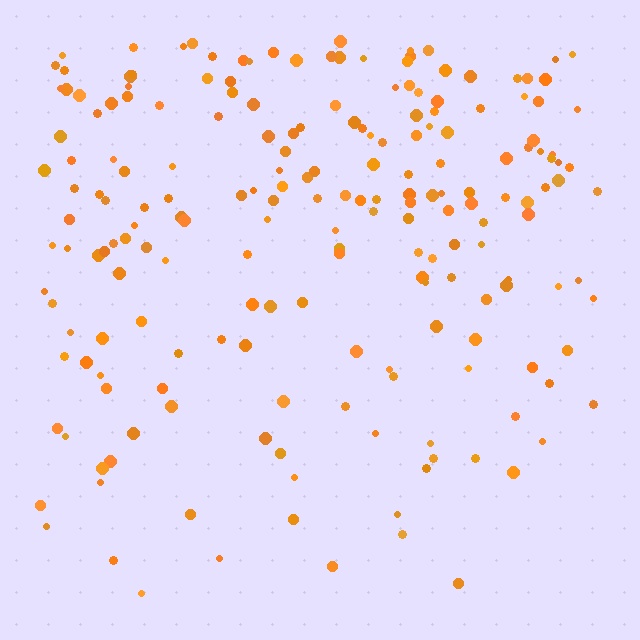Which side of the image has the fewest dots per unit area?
The bottom.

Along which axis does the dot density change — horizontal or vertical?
Vertical.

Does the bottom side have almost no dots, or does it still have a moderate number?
Still a moderate number, just noticeably fewer than the top.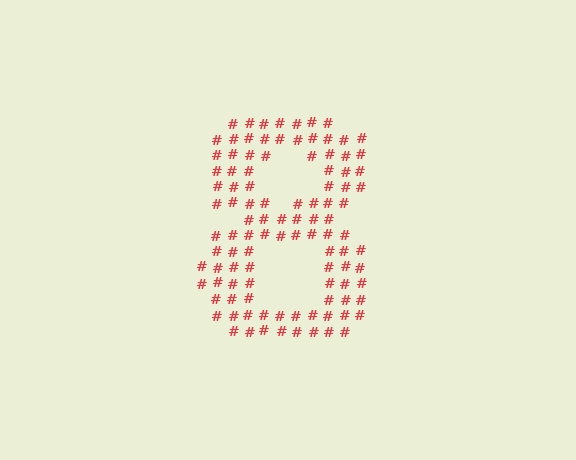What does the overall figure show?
The overall figure shows the digit 8.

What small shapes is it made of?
It is made of small hash symbols.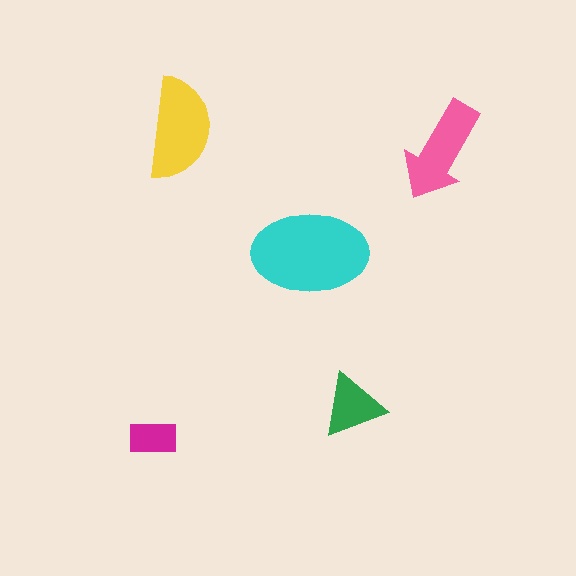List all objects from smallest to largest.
The magenta rectangle, the green triangle, the pink arrow, the yellow semicircle, the cyan ellipse.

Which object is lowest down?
The magenta rectangle is bottommost.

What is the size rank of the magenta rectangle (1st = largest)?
5th.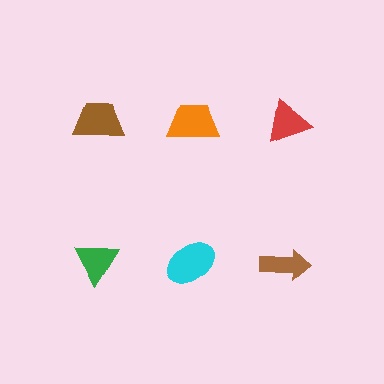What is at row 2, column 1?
A green triangle.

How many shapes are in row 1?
3 shapes.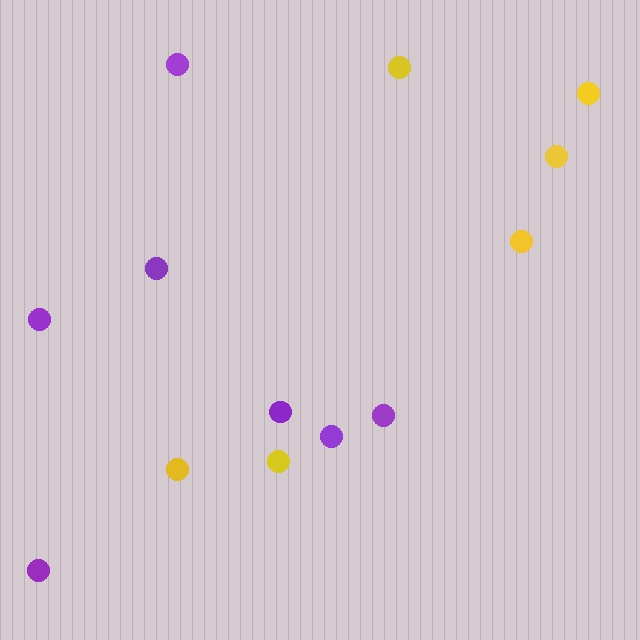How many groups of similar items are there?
There are 2 groups: one group of purple circles (7) and one group of yellow circles (6).